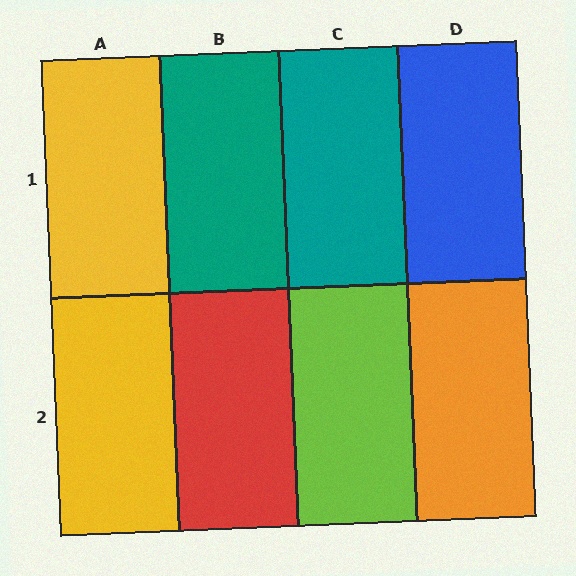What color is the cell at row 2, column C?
Lime.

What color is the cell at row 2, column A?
Yellow.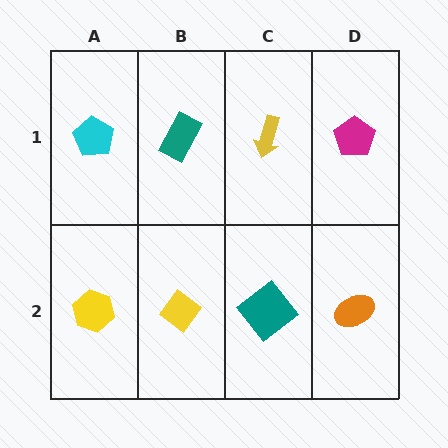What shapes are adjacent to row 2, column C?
A yellow arrow (row 1, column C), a yellow diamond (row 2, column B), an orange ellipse (row 2, column D).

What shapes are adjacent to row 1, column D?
An orange ellipse (row 2, column D), a yellow arrow (row 1, column C).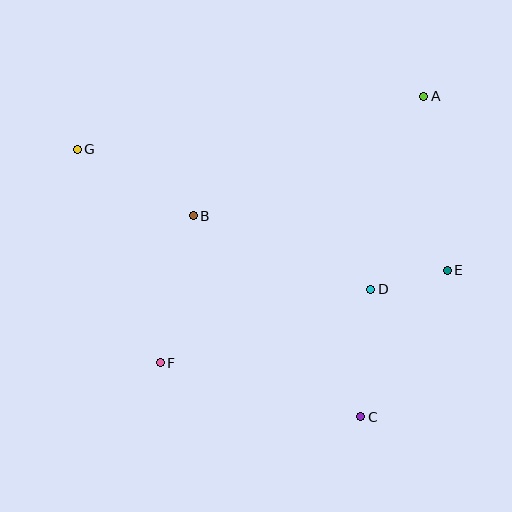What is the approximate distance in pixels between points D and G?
The distance between D and G is approximately 325 pixels.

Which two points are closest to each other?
Points D and E are closest to each other.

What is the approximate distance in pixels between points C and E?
The distance between C and E is approximately 170 pixels.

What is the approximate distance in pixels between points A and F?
The distance between A and F is approximately 375 pixels.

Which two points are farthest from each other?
Points C and G are farthest from each other.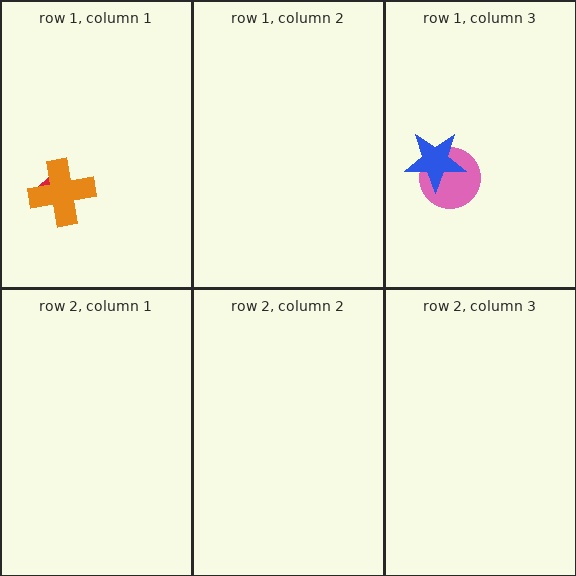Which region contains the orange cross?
The row 1, column 1 region.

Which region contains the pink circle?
The row 1, column 3 region.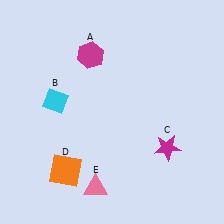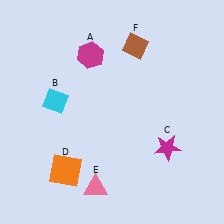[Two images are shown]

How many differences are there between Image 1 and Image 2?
There is 1 difference between the two images.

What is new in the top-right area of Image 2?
A brown diamond (F) was added in the top-right area of Image 2.